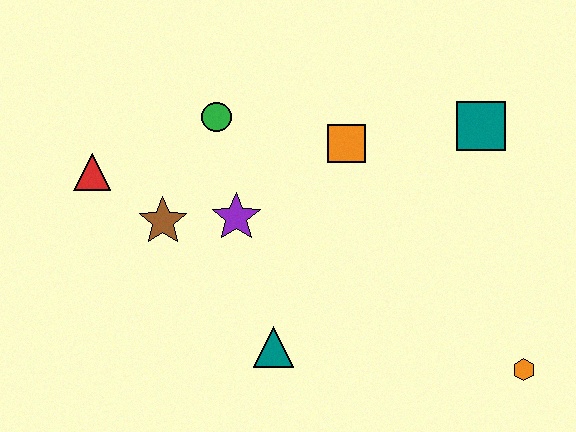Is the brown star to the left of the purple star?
Yes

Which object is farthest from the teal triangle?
The teal square is farthest from the teal triangle.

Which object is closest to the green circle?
The purple star is closest to the green circle.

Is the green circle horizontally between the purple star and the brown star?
Yes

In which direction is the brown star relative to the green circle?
The brown star is below the green circle.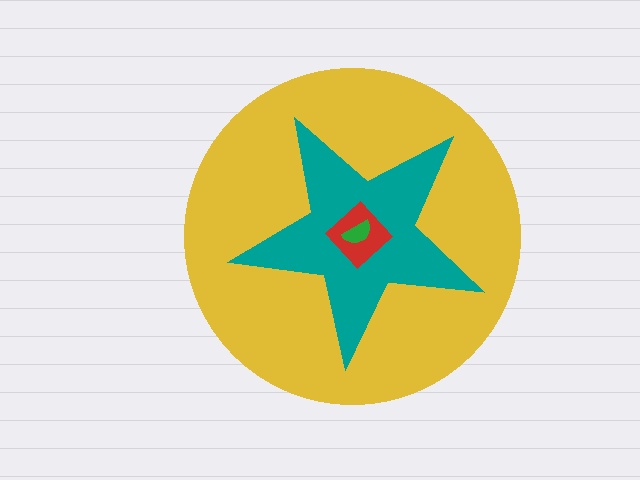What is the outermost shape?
The yellow circle.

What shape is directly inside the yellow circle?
The teal star.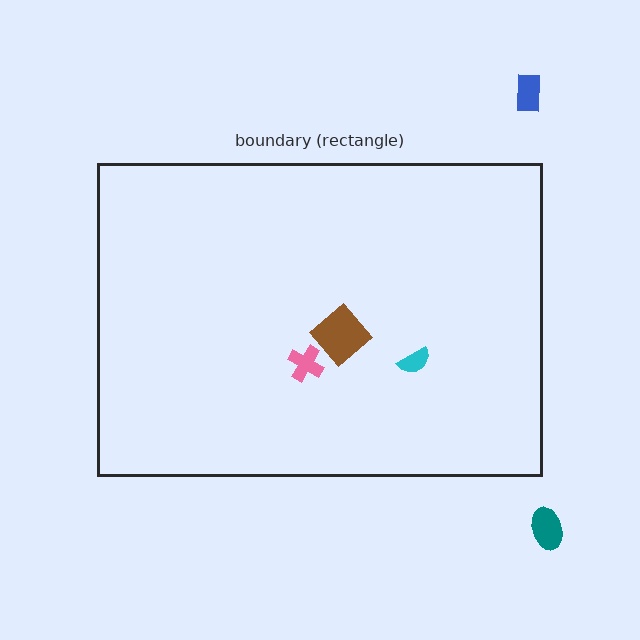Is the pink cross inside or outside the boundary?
Inside.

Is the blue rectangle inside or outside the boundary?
Outside.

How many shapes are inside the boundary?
3 inside, 2 outside.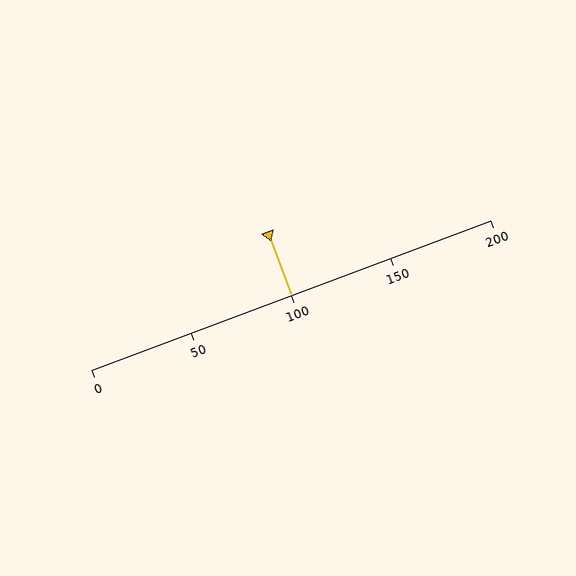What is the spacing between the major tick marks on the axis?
The major ticks are spaced 50 apart.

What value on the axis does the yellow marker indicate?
The marker indicates approximately 100.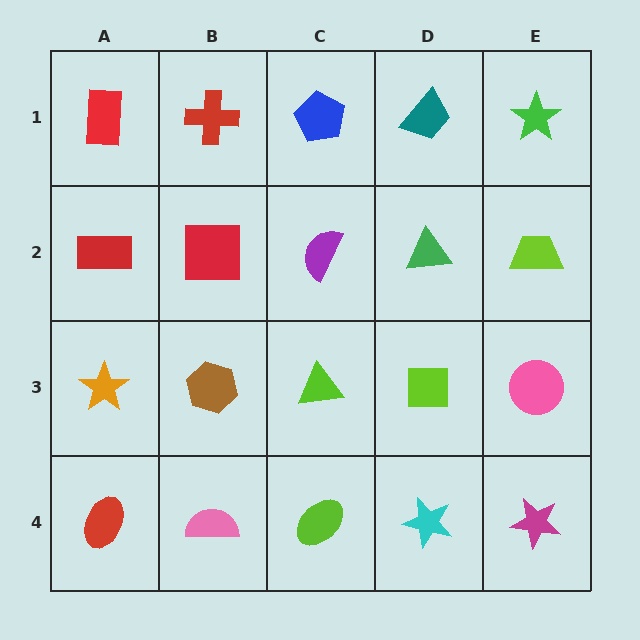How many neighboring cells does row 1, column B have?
3.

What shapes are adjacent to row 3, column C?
A purple semicircle (row 2, column C), a lime ellipse (row 4, column C), a brown hexagon (row 3, column B), a lime square (row 3, column D).